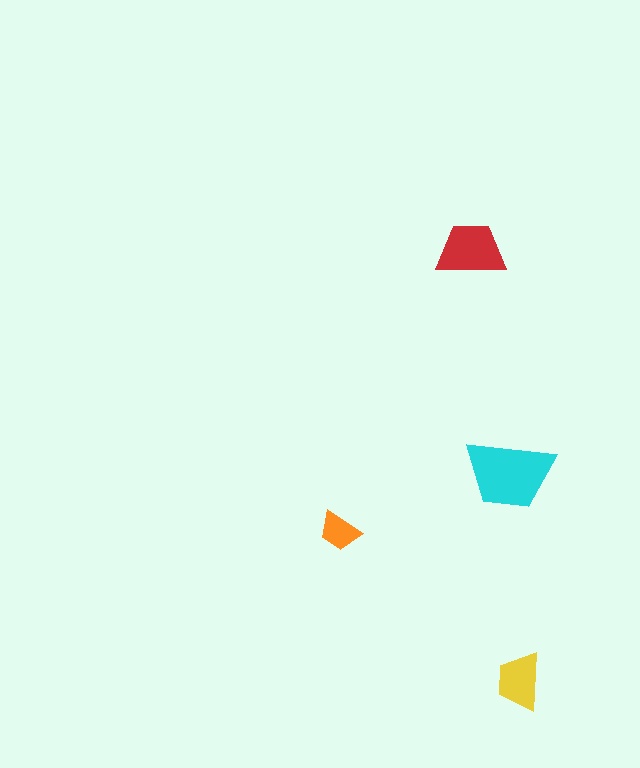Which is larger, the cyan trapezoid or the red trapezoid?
The cyan one.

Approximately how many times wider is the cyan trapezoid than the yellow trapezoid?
About 1.5 times wider.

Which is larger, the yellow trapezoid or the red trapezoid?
The red one.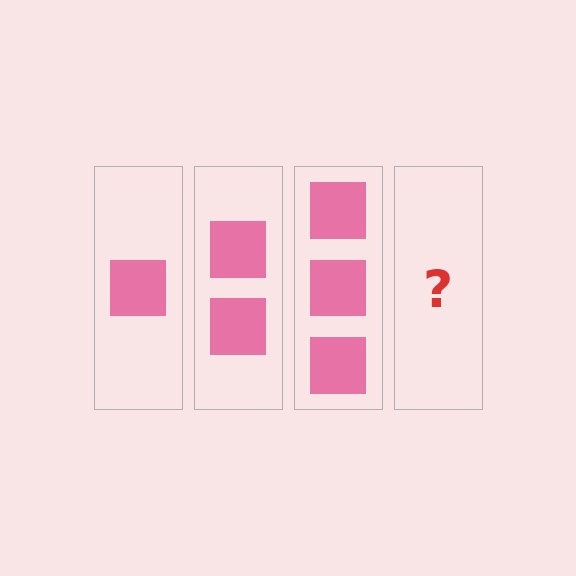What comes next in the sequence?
The next element should be 4 squares.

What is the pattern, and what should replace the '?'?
The pattern is that each step adds one more square. The '?' should be 4 squares.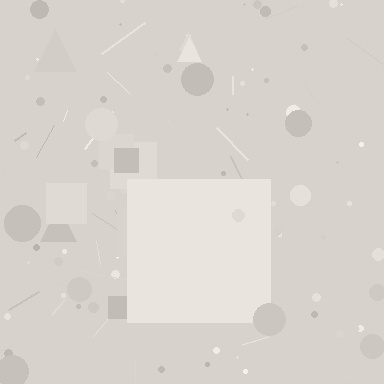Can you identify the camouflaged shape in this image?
The camouflaged shape is a square.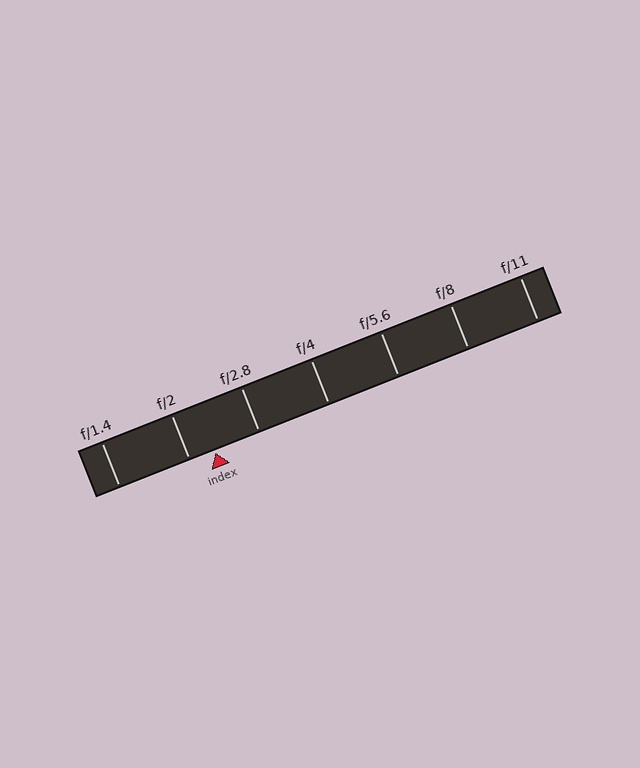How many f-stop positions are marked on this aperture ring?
There are 7 f-stop positions marked.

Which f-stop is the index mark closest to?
The index mark is closest to f/2.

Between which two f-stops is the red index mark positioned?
The index mark is between f/2 and f/2.8.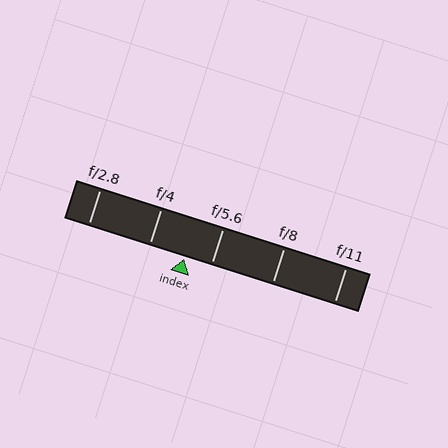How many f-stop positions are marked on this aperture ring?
There are 5 f-stop positions marked.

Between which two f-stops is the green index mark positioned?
The index mark is between f/4 and f/5.6.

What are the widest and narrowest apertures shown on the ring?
The widest aperture shown is f/2.8 and the narrowest is f/11.